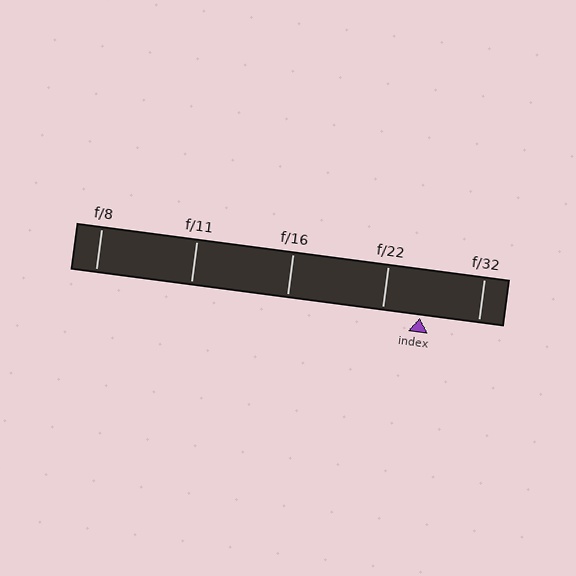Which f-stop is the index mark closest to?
The index mark is closest to f/22.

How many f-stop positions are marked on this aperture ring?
There are 5 f-stop positions marked.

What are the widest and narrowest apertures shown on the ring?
The widest aperture shown is f/8 and the narrowest is f/32.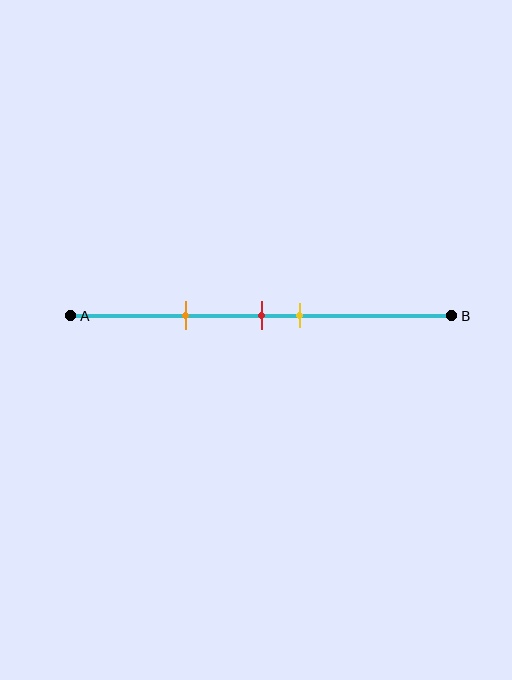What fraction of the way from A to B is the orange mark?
The orange mark is approximately 30% (0.3) of the way from A to B.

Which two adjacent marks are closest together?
The red and yellow marks are the closest adjacent pair.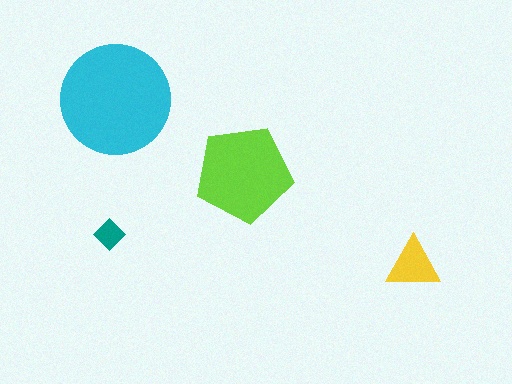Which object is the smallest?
The teal diamond.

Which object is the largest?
The cyan circle.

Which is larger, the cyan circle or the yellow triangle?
The cyan circle.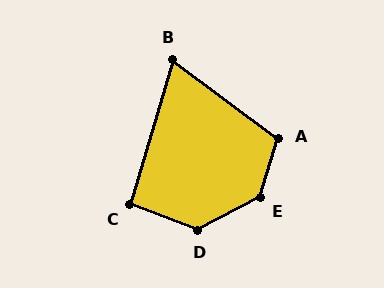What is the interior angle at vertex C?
Approximately 95 degrees (approximately right).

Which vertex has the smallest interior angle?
B, at approximately 70 degrees.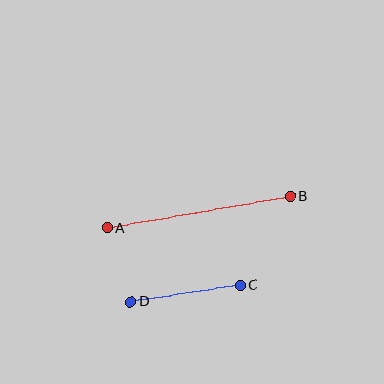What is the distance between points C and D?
The distance is approximately 111 pixels.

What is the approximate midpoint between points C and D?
The midpoint is at approximately (185, 293) pixels.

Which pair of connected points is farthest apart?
Points A and B are farthest apart.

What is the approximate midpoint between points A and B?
The midpoint is at approximately (199, 212) pixels.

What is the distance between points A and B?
The distance is approximately 186 pixels.